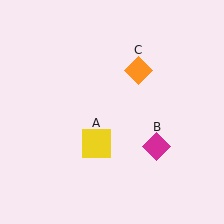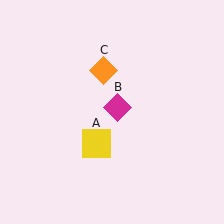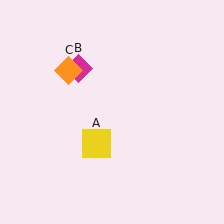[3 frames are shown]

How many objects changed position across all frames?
2 objects changed position: magenta diamond (object B), orange diamond (object C).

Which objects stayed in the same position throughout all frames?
Yellow square (object A) remained stationary.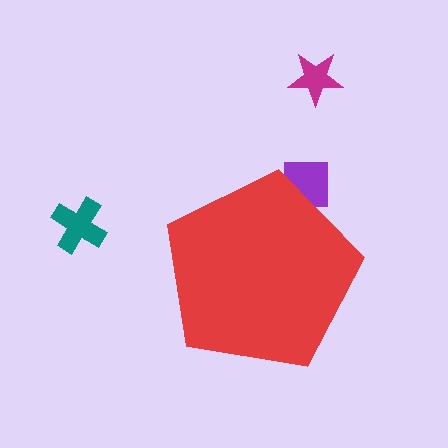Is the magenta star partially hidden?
No, the magenta star is fully visible.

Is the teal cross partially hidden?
No, the teal cross is fully visible.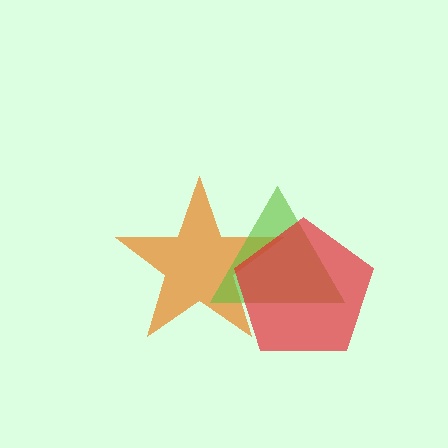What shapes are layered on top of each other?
The layered shapes are: an orange star, a lime triangle, a red pentagon.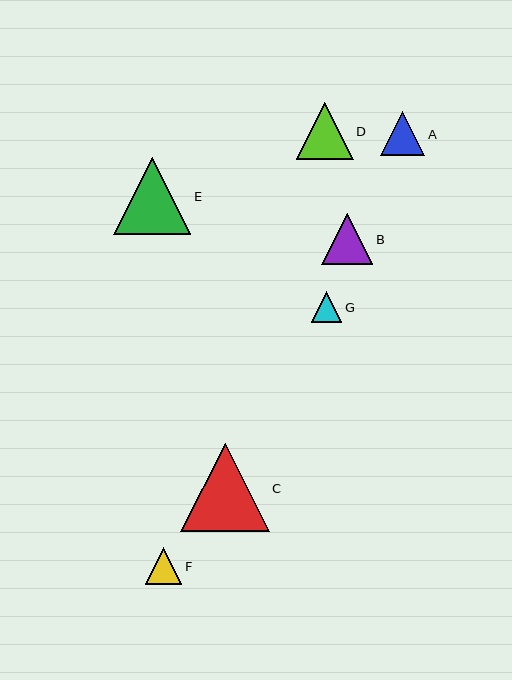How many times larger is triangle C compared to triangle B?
Triangle C is approximately 1.7 times the size of triangle B.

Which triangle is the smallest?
Triangle G is the smallest with a size of approximately 30 pixels.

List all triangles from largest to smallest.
From largest to smallest: C, E, D, B, A, F, G.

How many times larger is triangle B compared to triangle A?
Triangle B is approximately 1.2 times the size of triangle A.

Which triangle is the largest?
Triangle C is the largest with a size of approximately 88 pixels.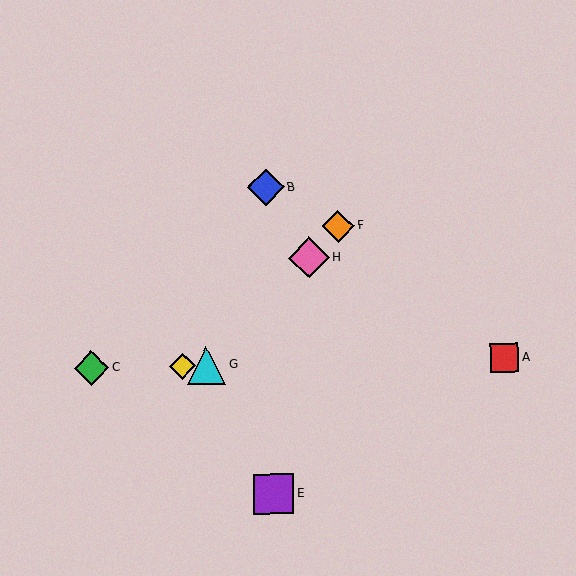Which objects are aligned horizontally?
Objects A, C, D, G are aligned horizontally.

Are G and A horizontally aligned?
Yes, both are at y≈365.